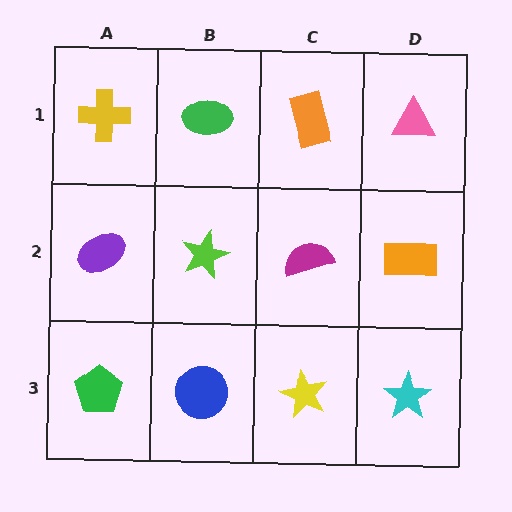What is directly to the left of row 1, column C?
A green ellipse.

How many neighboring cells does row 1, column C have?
3.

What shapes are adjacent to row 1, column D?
An orange rectangle (row 2, column D), an orange rectangle (row 1, column C).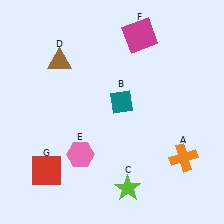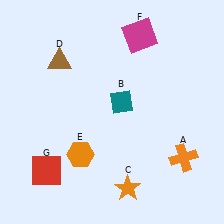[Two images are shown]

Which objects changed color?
C changed from lime to orange. E changed from pink to orange.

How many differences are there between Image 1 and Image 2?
There are 2 differences between the two images.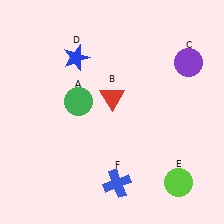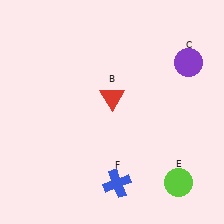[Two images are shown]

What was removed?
The green circle (A), the blue star (D) were removed in Image 2.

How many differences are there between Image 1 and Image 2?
There are 2 differences between the two images.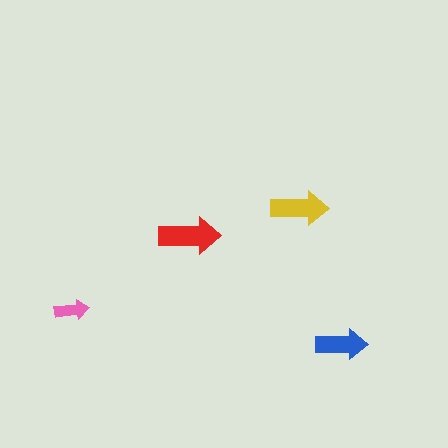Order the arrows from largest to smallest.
the red one, the yellow one, the blue one, the pink one.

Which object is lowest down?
The blue arrow is bottommost.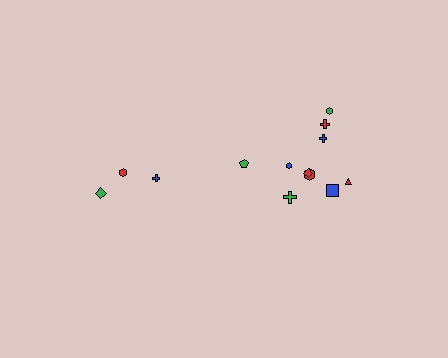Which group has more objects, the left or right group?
The right group.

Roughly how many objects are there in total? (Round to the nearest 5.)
Roughly 15 objects in total.